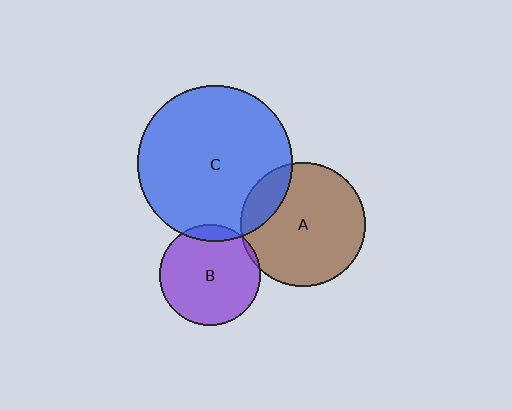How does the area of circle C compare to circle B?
Approximately 2.4 times.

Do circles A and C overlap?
Yes.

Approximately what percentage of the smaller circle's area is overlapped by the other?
Approximately 15%.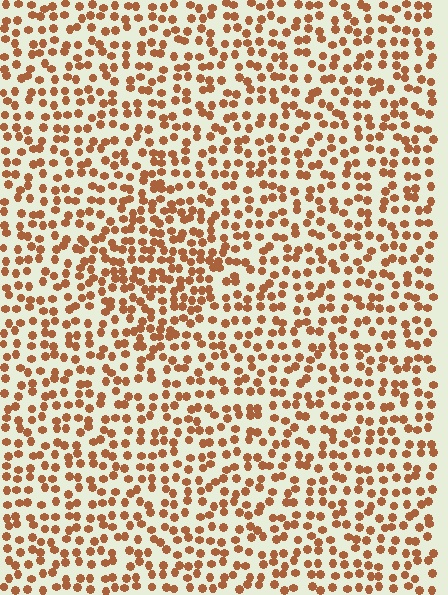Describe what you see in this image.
The image contains small brown elements arranged at two different densities. A diamond-shaped region is visible where the elements are more densely packed than the surrounding area.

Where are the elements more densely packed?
The elements are more densely packed inside the diamond boundary.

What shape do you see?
I see a diamond.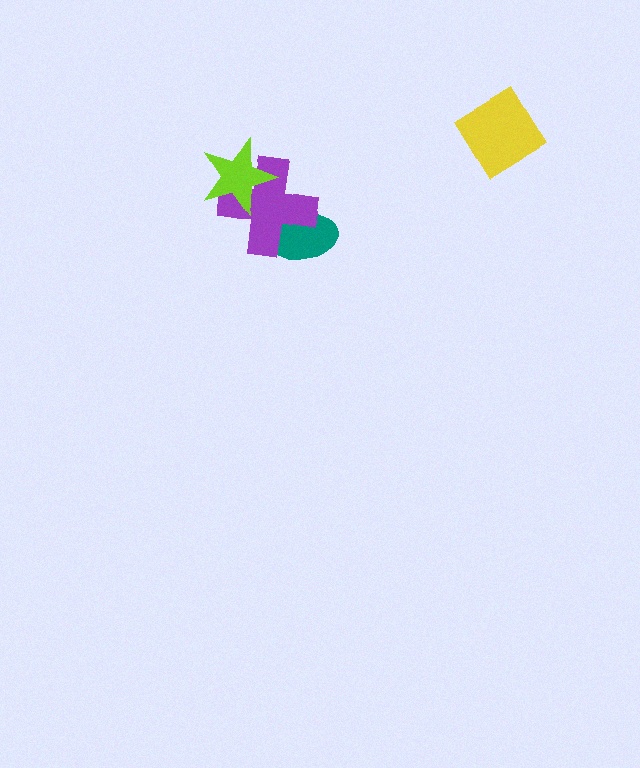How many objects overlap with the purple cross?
2 objects overlap with the purple cross.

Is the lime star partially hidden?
No, no other shape covers it.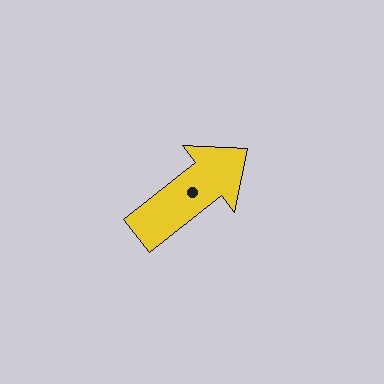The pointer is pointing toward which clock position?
Roughly 2 o'clock.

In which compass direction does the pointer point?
Northeast.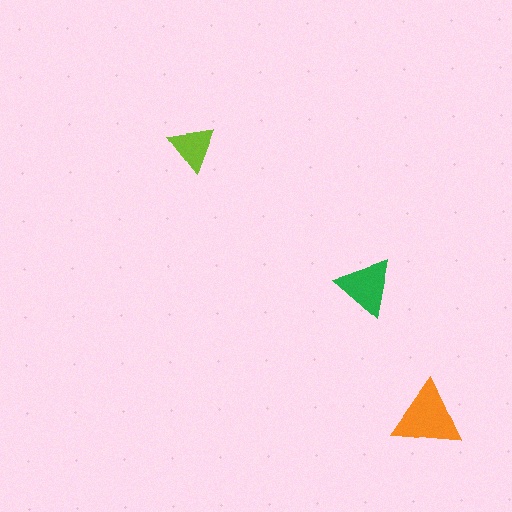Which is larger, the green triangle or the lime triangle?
The green one.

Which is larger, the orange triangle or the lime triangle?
The orange one.